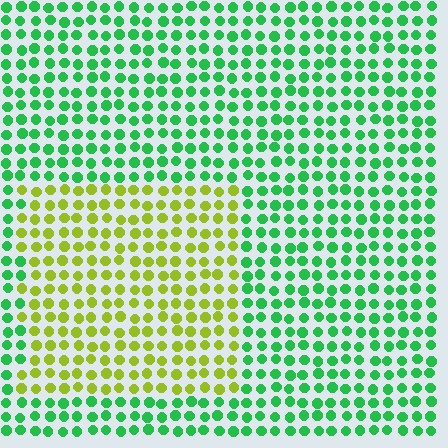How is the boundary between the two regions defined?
The boundary is defined purely by a slight shift in hue (about 59 degrees). Spacing, size, and orientation are identical on both sides.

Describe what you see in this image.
The image is filled with small green elements in a uniform arrangement. A rectangle-shaped region is visible where the elements are tinted to a slightly different hue, forming a subtle color boundary.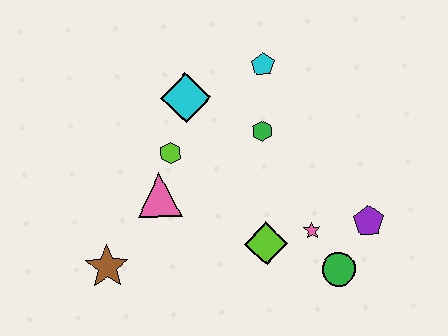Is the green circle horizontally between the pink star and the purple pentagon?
Yes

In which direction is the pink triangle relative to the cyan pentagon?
The pink triangle is below the cyan pentagon.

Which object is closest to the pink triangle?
The lime hexagon is closest to the pink triangle.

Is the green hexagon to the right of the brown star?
Yes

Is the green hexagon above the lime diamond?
Yes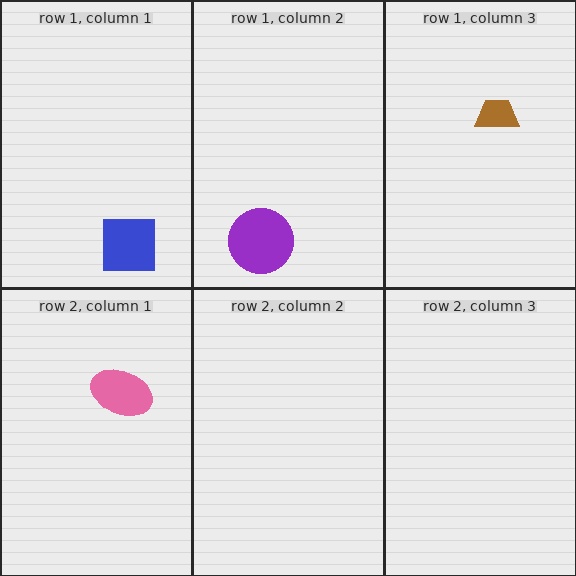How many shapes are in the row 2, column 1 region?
1.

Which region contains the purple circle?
The row 1, column 2 region.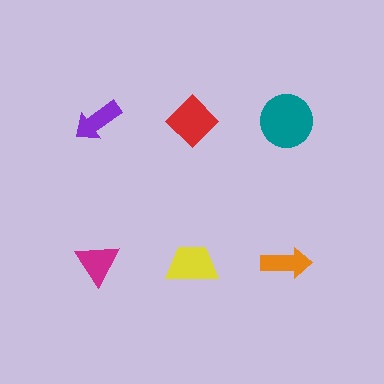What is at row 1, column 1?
A purple arrow.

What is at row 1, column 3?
A teal circle.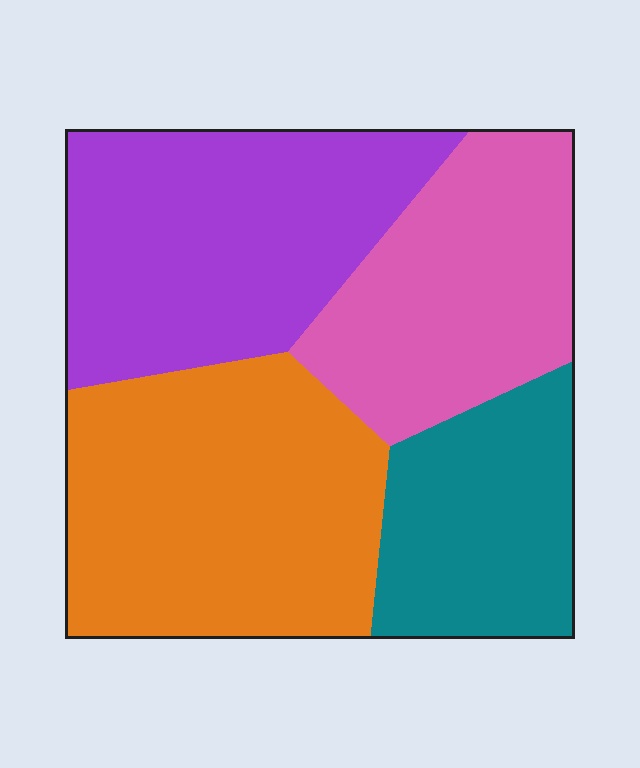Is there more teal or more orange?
Orange.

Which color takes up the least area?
Teal, at roughly 20%.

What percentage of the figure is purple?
Purple covers 29% of the figure.